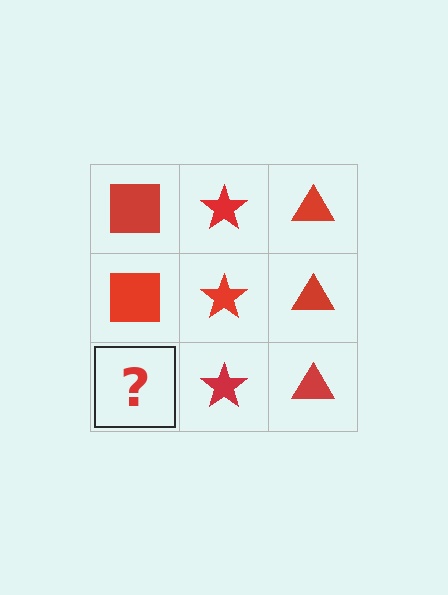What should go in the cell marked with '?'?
The missing cell should contain a red square.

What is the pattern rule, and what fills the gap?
The rule is that each column has a consistent shape. The gap should be filled with a red square.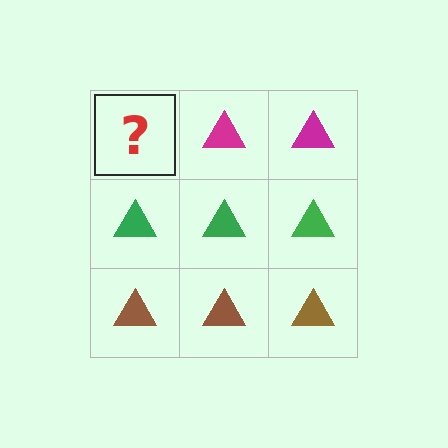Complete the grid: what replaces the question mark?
The question mark should be replaced with a magenta triangle.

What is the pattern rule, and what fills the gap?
The rule is that each row has a consistent color. The gap should be filled with a magenta triangle.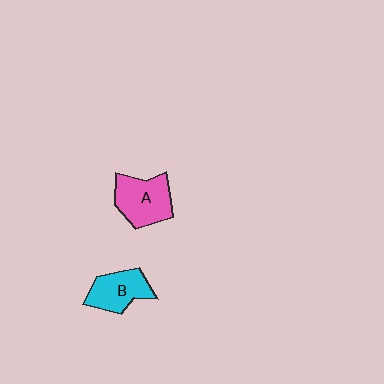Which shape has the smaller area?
Shape B (cyan).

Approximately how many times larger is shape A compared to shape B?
Approximately 1.2 times.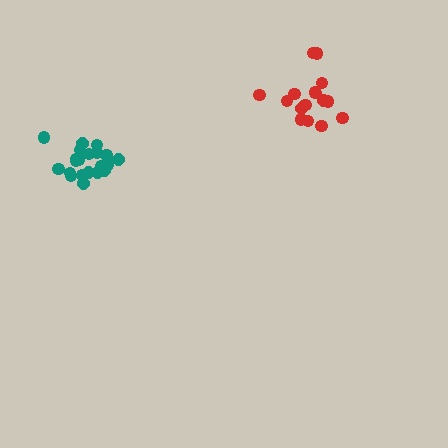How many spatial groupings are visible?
There are 2 spatial groupings.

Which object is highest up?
The red cluster is topmost.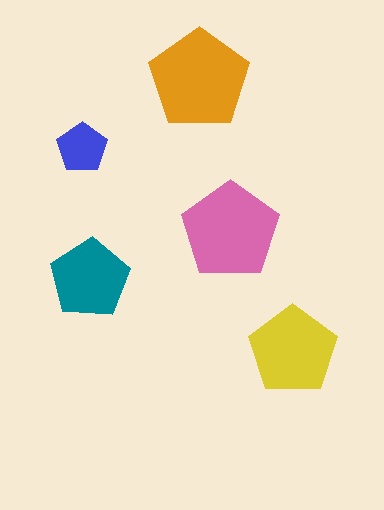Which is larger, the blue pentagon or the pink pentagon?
The pink one.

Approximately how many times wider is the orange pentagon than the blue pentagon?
About 2 times wider.